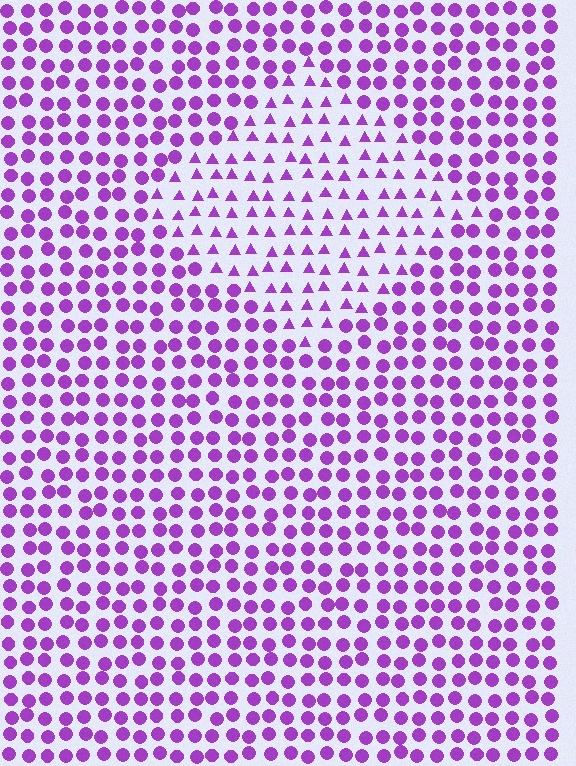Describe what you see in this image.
The image is filled with small purple elements arranged in a uniform grid. A diamond-shaped region contains triangles, while the surrounding area contains circles. The boundary is defined purely by the change in element shape.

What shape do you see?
I see a diamond.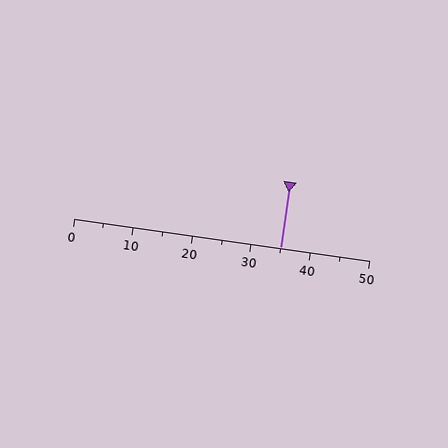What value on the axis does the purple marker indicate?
The marker indicates approximately 35.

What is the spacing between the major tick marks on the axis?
The major ticks are spaced 10 apart.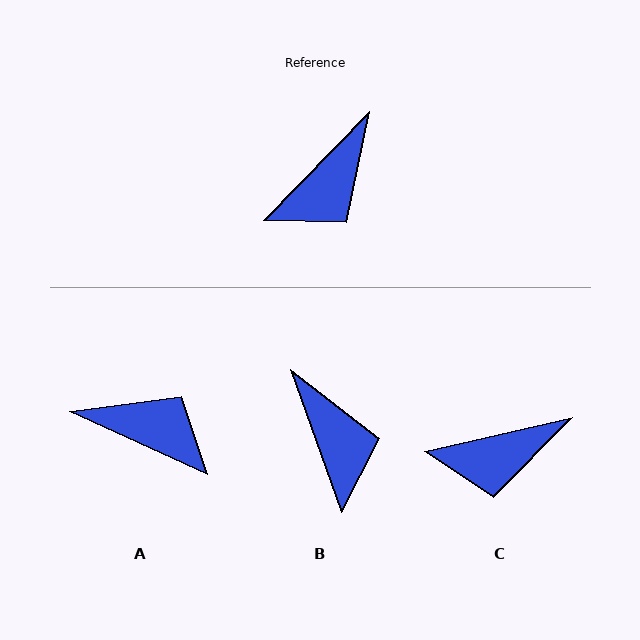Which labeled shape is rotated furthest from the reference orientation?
A, about 109 degrees away.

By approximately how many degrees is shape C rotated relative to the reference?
Approximately 33 degrees clockwise.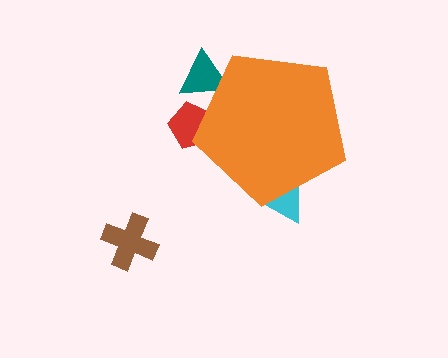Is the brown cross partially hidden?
No, the brown cross is fully visible.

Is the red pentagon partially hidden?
Yes, the red pentagon is partially hidden behind the orange pentagon.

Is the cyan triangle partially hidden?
Yes, the cyan triangle is partially hidden behind the orange pentagon.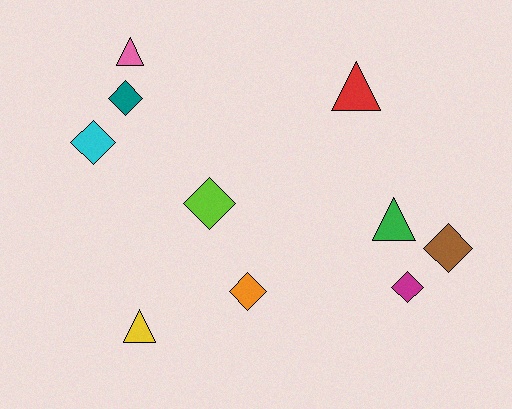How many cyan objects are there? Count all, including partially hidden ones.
There is 1 cyan object.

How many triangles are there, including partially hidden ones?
There are 4 triangles.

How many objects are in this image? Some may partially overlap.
There are 10 objects.